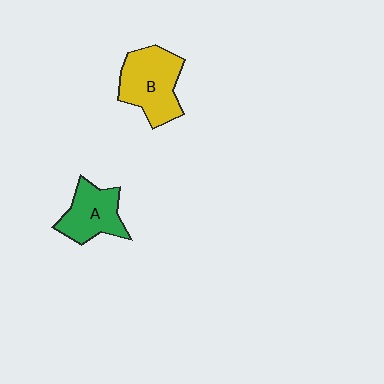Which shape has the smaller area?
Shape A (green).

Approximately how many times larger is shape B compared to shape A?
Approximately 1.3 times.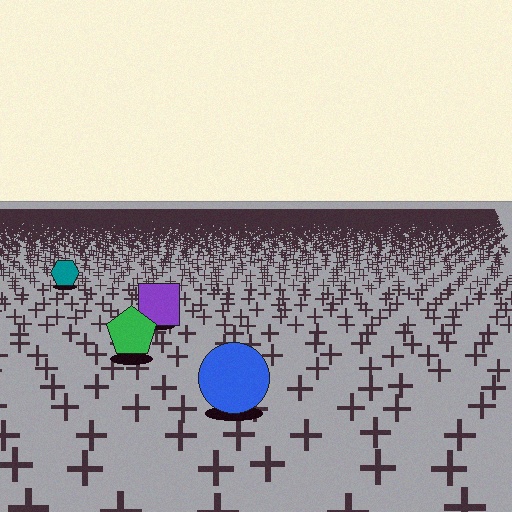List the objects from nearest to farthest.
From nearest to farthest: the blue circle, the green pentagon, the purple square, the teal hexagon.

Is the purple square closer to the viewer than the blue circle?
No. The blue circle is closer — you can tell from the texture gradient: the ground texture is coarser near it.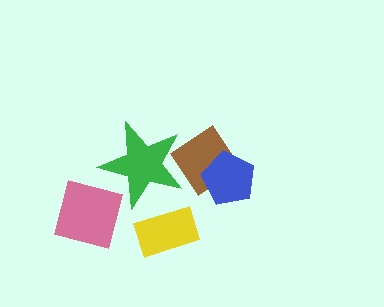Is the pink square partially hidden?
Yes, it is partially covered by another shape.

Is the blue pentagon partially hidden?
No, no other shape covers it.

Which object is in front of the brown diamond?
The blue pentagon is in front of the brown diamond.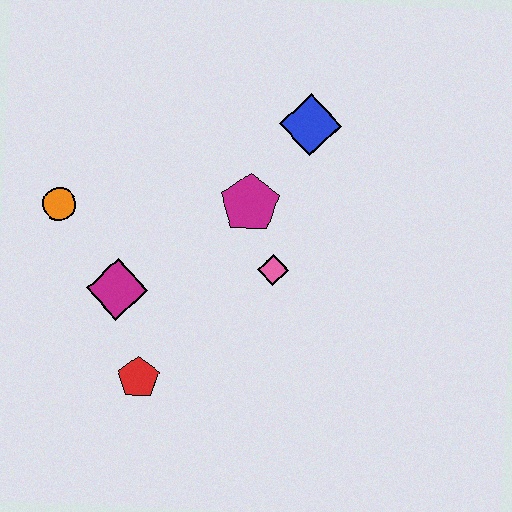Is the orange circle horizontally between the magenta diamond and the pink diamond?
No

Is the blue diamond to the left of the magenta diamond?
No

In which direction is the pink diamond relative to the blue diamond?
The pink diamond is below the blue diamond.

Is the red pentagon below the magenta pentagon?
Yes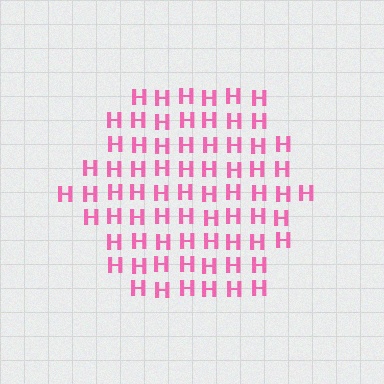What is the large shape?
The large shape is a hexagon.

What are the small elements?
The small elements are letter H's.